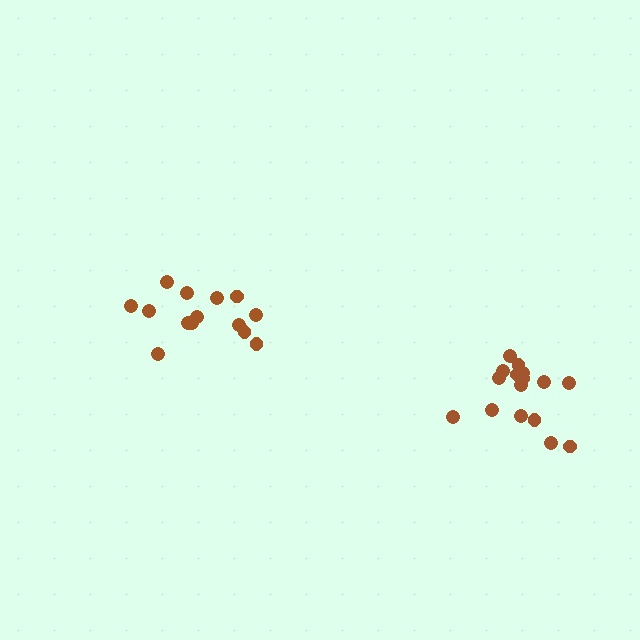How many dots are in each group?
Group 1: 16 dots, Group 2: 14 dots (30 total).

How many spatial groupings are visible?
There are 2 spatial groupings.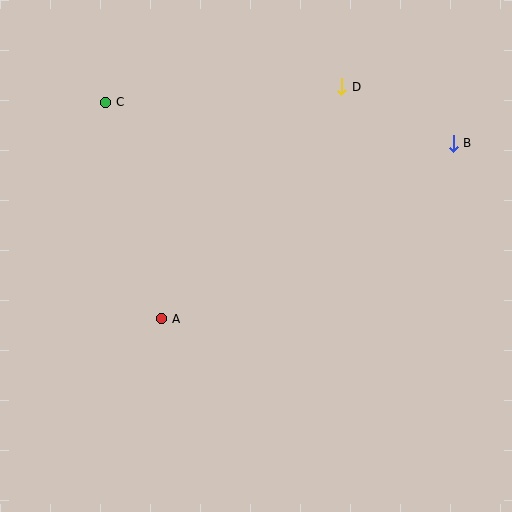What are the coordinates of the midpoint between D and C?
The midpoint between D and C is at (224, 94).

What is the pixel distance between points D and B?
The distance between D and B is 125 pixels.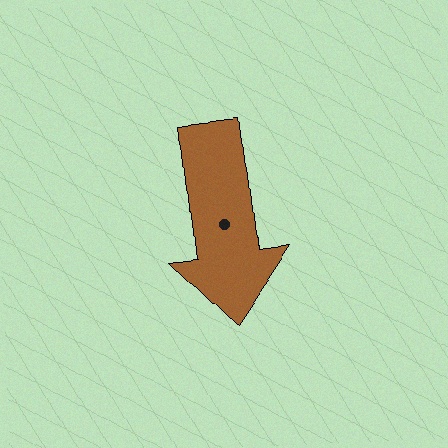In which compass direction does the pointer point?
South.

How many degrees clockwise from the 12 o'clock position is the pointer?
Approximately 173 degrees.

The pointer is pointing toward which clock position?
Roughly 6 o'clock.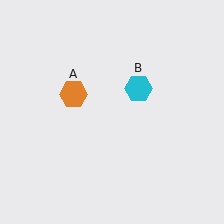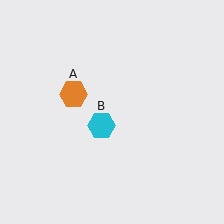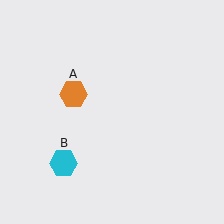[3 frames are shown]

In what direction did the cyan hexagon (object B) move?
The cyan hexagon (object B) moved down and to the left.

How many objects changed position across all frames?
1 object changed position: cyan hexagon (object B).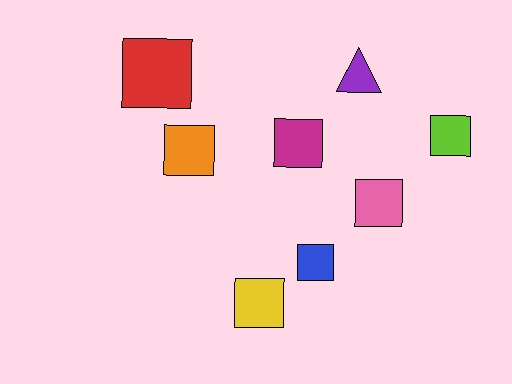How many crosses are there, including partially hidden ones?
There are no crosses.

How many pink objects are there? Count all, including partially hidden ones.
There is 1 pink object.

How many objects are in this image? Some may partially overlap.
There are 8 objects.